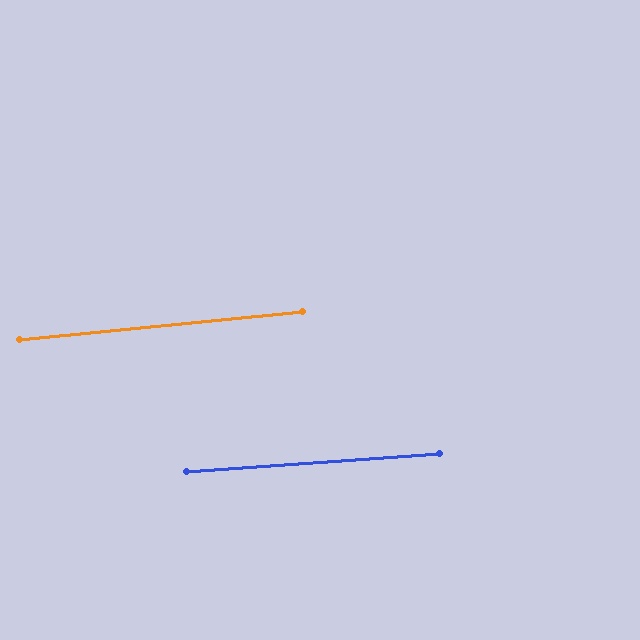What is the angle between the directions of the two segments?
Approximately 2 degrees.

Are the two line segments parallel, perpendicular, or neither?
Parallel — their directions differ by only 1.7°.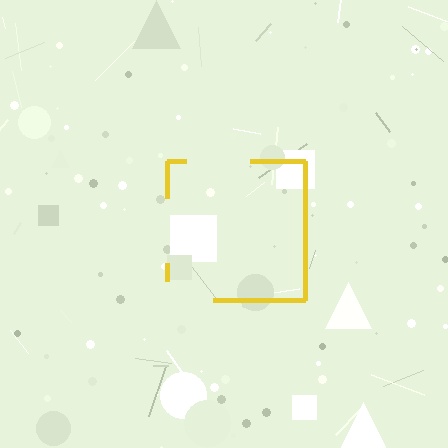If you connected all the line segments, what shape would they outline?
They would outline a square.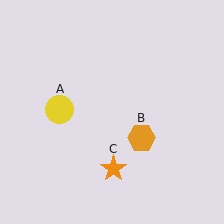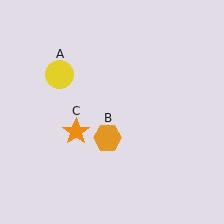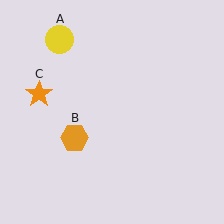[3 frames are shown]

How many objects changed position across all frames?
3 objects changed position: yellow circle (object A), orange hexagon (object B), orange star (object C).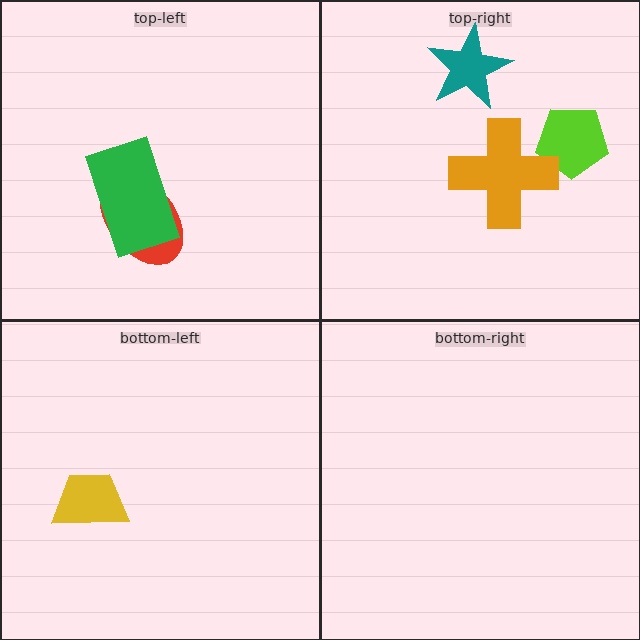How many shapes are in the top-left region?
2.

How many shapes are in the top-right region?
3.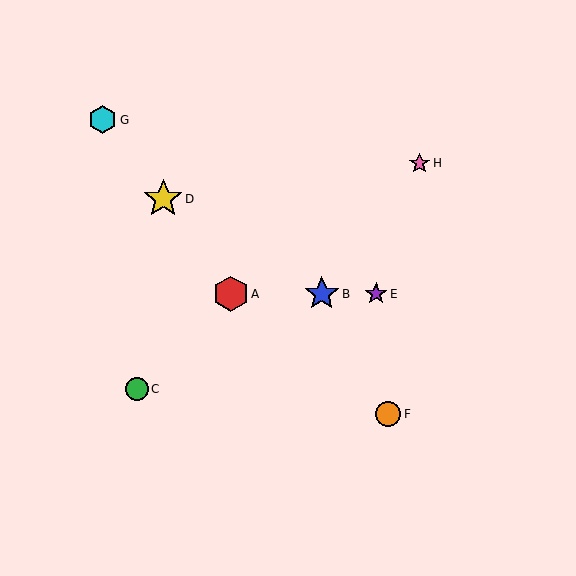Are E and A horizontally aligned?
Yes, both are at y≈294.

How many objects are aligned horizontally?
3 objects (A, B, E) are aligned horizontally.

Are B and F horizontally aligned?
No, B is at y≈294 and F is at y≈414.